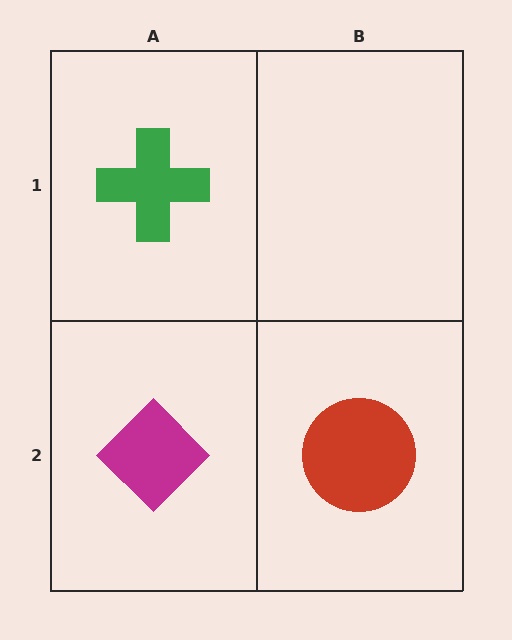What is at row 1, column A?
A green cross.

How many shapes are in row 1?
1 shape.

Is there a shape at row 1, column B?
No, that cell is empty.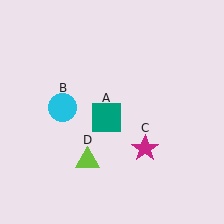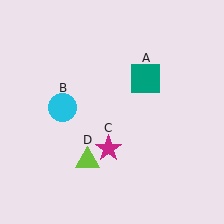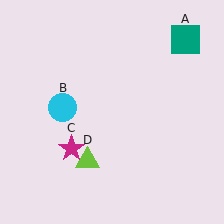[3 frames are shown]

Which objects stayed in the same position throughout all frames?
Cyan circle (object B) and lime triangle (object D) remained stationary.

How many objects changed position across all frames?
2 objects changed position: teal square (object A), magenta star (object C).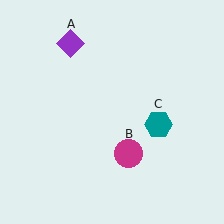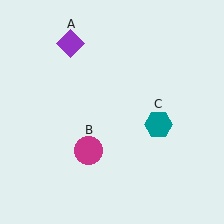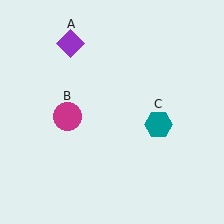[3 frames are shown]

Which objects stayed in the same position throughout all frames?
Purple diamond (object A) and teal hexagon (object C) remained stationary.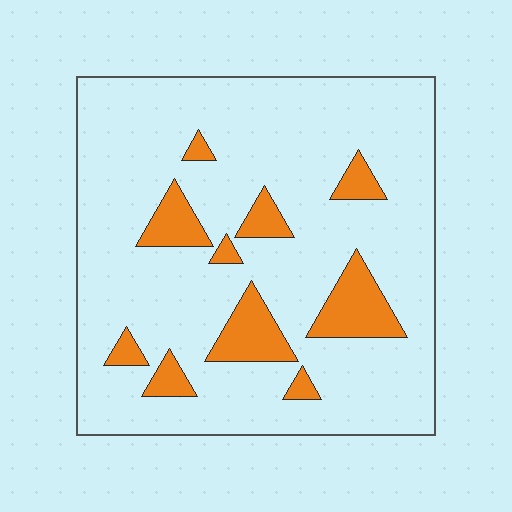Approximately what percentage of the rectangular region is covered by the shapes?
Approximately 15%.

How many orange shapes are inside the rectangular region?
10.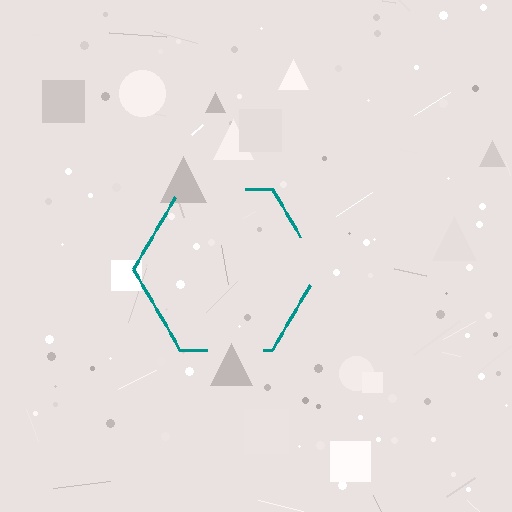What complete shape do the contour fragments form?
The contour fragments form a hexagon.